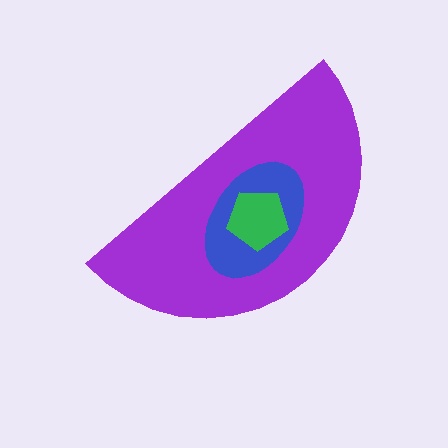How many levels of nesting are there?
3.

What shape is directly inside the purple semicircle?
The blue ellipse.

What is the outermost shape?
The purple semicircle.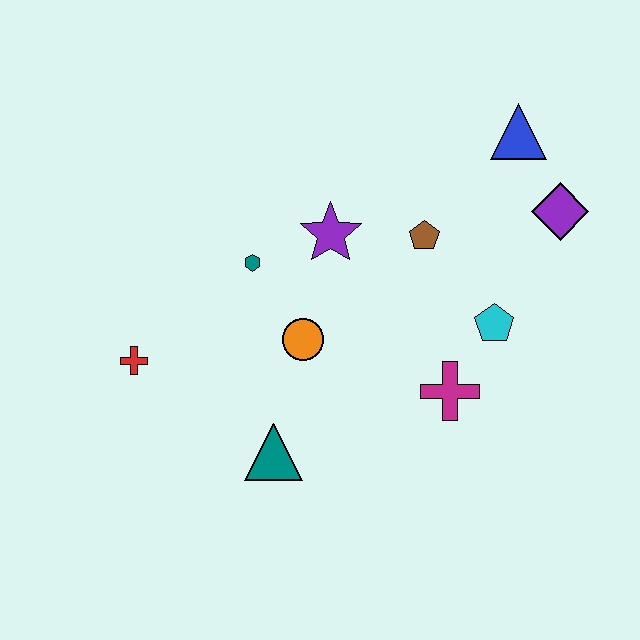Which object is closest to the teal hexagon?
The purple star is closest to the teal hexagon.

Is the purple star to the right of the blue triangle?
No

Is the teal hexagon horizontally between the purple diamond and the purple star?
No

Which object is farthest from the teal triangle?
The blue triangle is farthest from the teal triangle.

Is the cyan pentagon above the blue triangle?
No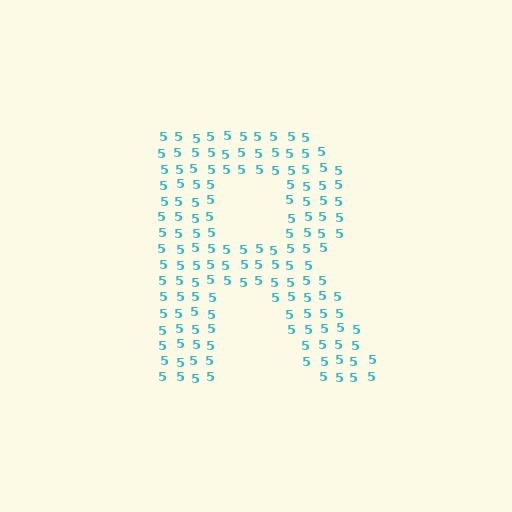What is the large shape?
The large shape is the letter R.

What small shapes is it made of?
It is made of small digit 5's.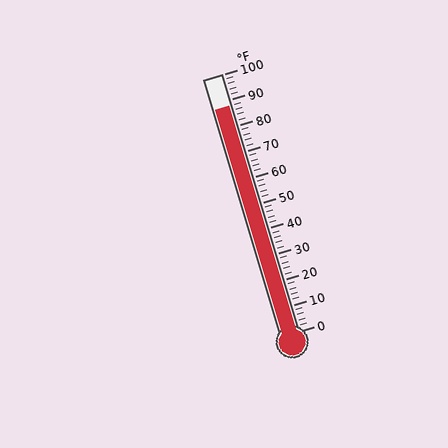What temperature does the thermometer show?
The thermometer shows approximately 88°F.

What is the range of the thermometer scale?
The thermometer scale ranges from 0°F to 100°F.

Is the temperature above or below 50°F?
The temperature is above 50°F.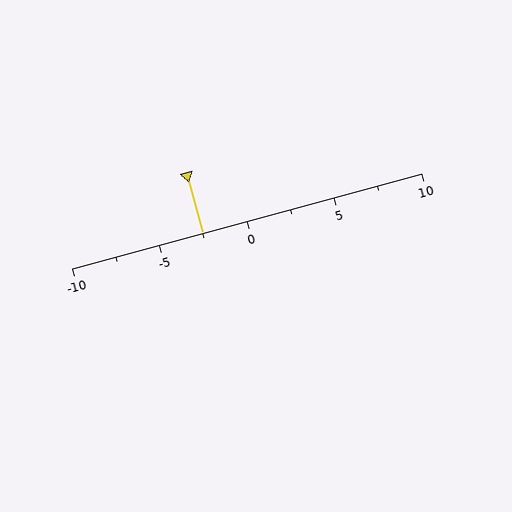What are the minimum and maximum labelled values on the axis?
The axis runs from -10 to 10.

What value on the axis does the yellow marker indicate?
The marker indicates approximately -2.5.